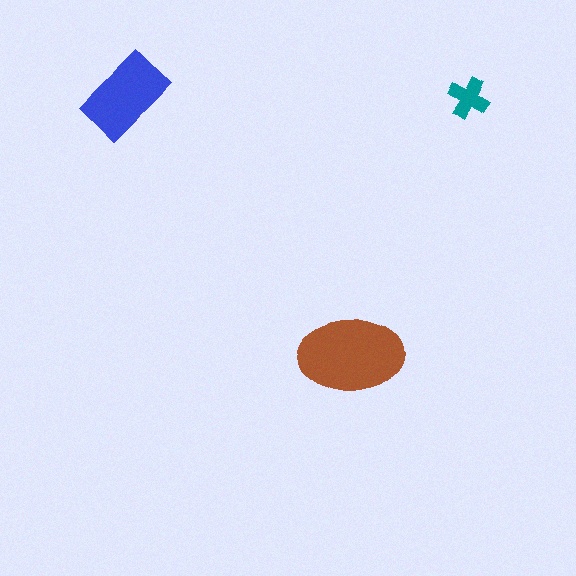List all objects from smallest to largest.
The teal cross, the blue rectangle, the brown ellipse.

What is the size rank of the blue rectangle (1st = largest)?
2nd.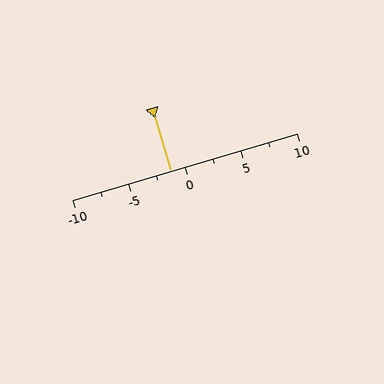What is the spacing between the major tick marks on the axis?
The major ticks are spaced 5 apart.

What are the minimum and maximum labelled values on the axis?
The axis runs from -10 to 10.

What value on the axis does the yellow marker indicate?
The marker indicates approximately -1.2.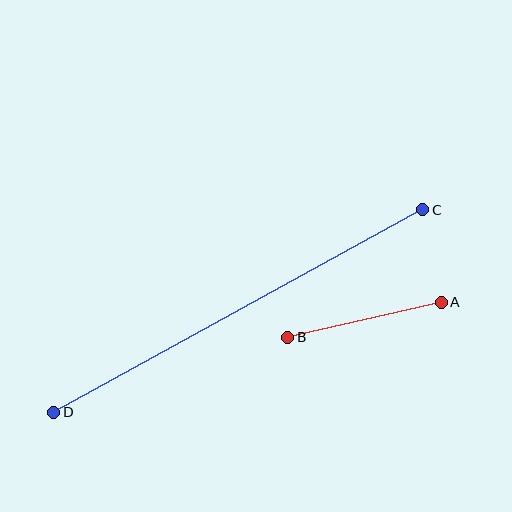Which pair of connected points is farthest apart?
Points C and D are farthest apart.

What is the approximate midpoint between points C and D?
The midpoint is at approximately (238, 311) pixels.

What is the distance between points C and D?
The distance is approximately 421 pixels.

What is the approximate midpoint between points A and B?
The midpoint is at approximately (364, 320) pixels.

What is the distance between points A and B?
The distance is approximately 158 pixels.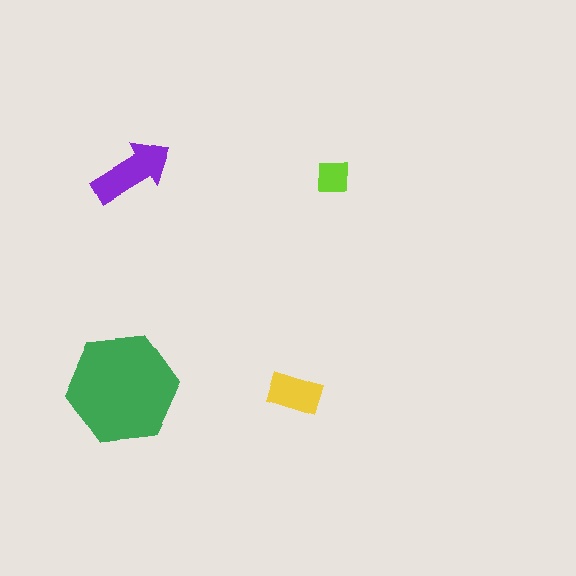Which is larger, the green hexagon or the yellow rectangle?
The green hexagon.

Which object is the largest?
The green hexagon.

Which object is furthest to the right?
The lime square is rightmost.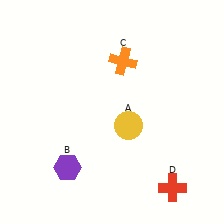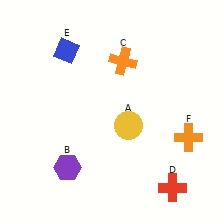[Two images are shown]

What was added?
A blue diamond (E), an orange cross (F) were added in Image 2.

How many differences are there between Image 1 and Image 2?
There are 2 differences between the two images.